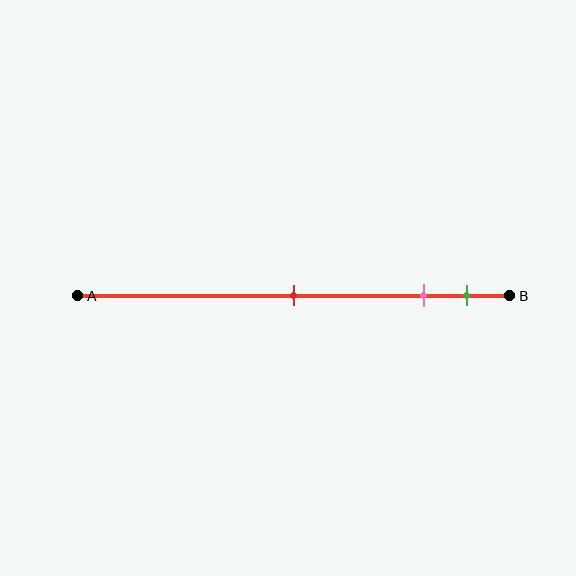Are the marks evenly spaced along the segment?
No, the marks are not evenly spaced.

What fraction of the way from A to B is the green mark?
The green mark is approximately 90% (0.9) of the way from A to B.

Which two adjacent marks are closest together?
The pink and green marks are the closest adjacent pair.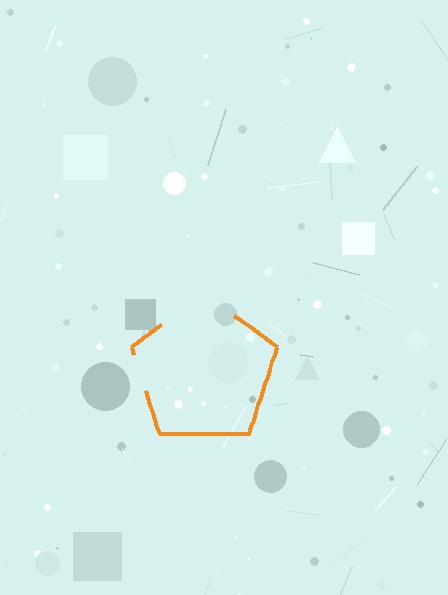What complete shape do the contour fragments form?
The contour fragments form a pentagon.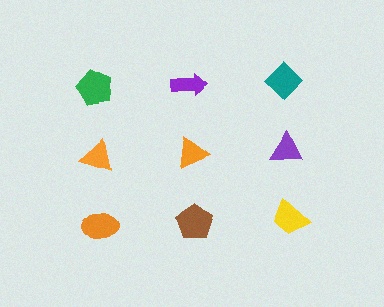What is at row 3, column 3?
A yellow trapezoid.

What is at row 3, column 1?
An orange ellipse.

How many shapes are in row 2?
3 shapes.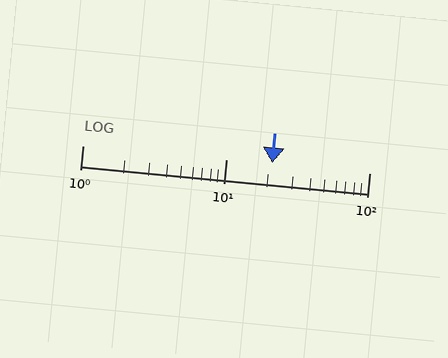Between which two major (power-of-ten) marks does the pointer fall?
The pointer is between 10 and 100.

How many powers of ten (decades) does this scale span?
The scale spans 2 decades, from 1 to 100.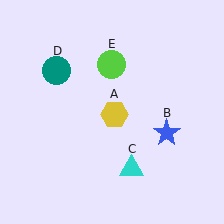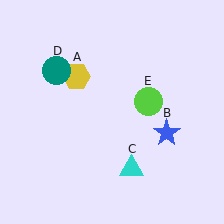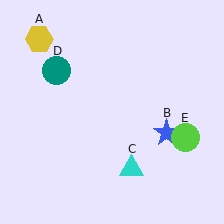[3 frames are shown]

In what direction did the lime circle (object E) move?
The lime circle (object E) moved down and to the right.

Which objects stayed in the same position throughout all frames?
Blue star (object B) and cyan triangle (object C) and teal circle (object D) remained stationary.